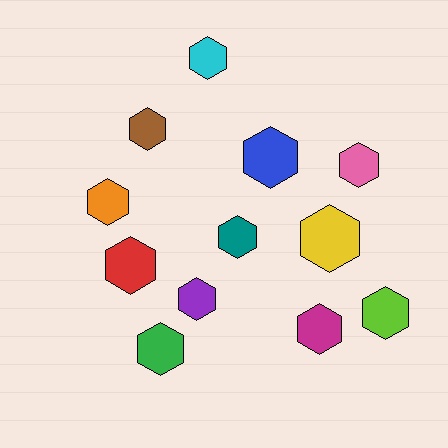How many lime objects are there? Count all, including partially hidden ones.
There is 1 lime object.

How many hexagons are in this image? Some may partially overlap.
There are 12 hexagons.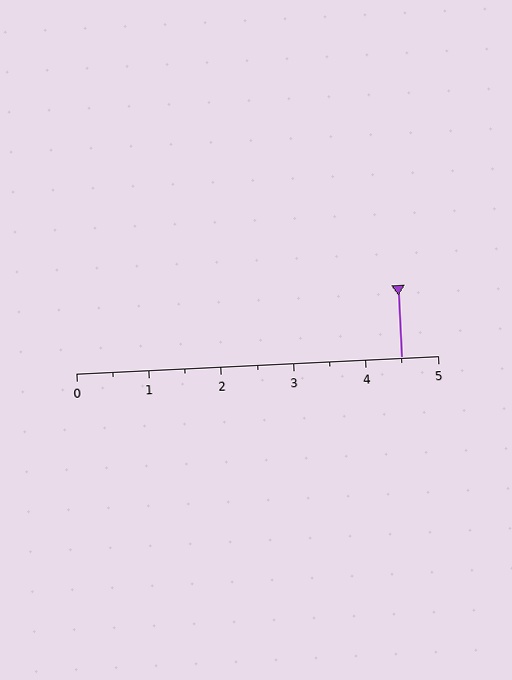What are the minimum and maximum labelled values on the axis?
The axis runs from 0 to 5.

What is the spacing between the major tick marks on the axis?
The major ticks are spaced 1 apart.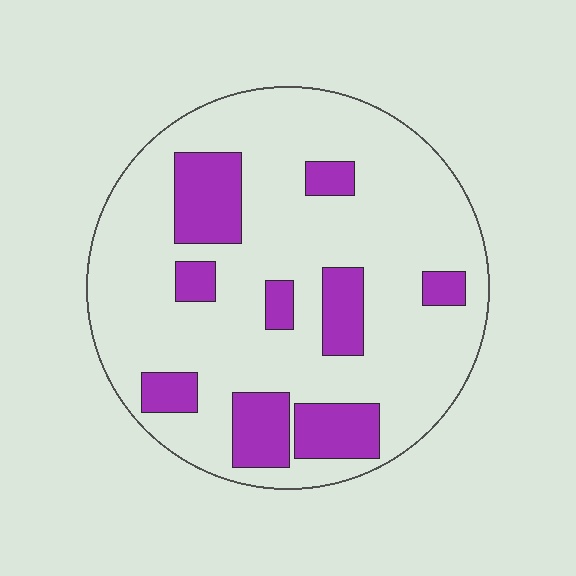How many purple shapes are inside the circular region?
9.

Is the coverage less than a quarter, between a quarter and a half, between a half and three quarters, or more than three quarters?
Less than a quarter.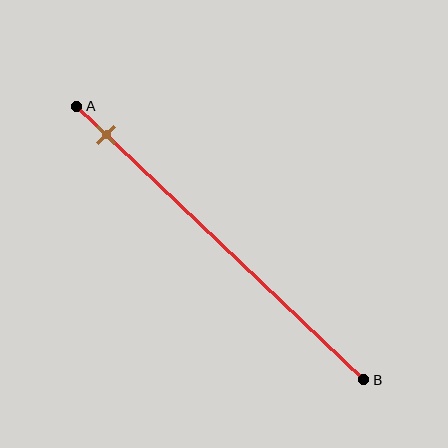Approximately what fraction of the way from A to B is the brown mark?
The brown mark is approximately 10% of the way from A to B.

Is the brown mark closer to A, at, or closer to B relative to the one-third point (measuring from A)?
The brown mark is closer to point A than the one-third point of segment AB.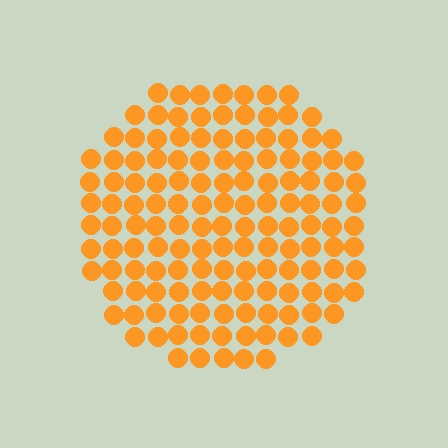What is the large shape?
The large shape is a circle.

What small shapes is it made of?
It is made of small circles.